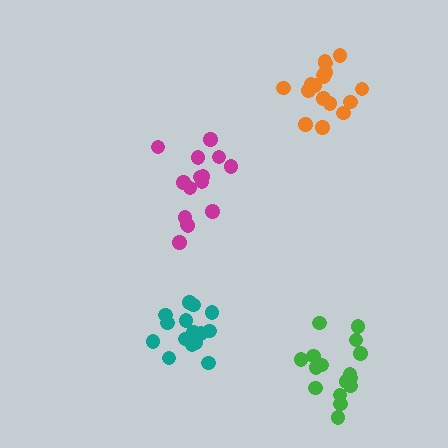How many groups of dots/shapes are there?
There are 4 groups.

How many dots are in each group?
Group 1: 16 dots, Group 2: 17 dots, Group 3: 16 dots, Group 4: 15 dots (64 total).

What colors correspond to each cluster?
The clusters are colored: teal, orange, green, magenta.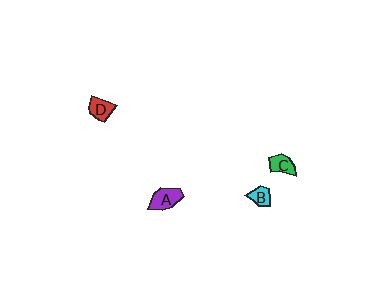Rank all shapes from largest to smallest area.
From largest to smallest: A (purple), D (red), C (green), B (cyan).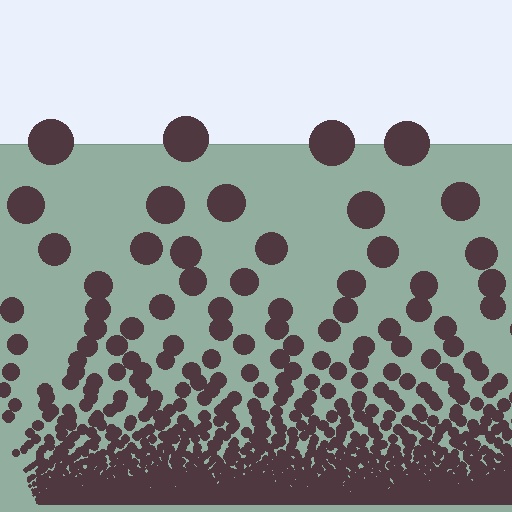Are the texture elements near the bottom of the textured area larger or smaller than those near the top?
Smaller. The gradient is inverted — elements near the bottom are smaller and denser.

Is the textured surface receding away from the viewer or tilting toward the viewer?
The surface appears to tilt toward the viewer. Texture elements get larger and sparser toward the top.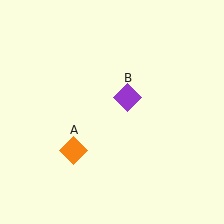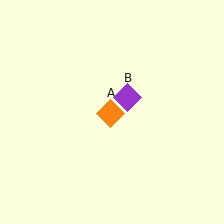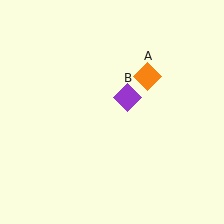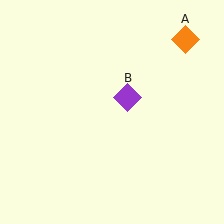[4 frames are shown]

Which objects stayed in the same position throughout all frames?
Purple diamond (object B) remained stationary.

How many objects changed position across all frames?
1 object changed position: orange diamond (object A).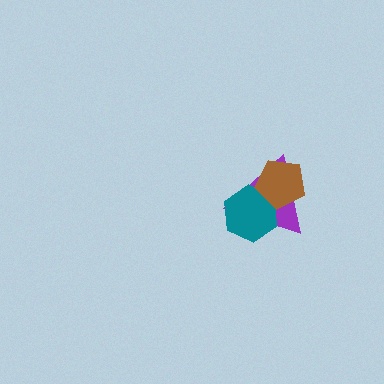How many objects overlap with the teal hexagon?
2 objects overlap with the teal hexagon.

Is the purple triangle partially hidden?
Yes, it is partially covered by another shape.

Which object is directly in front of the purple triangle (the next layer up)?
The teal hexagon is directly in front of the purple triangle.